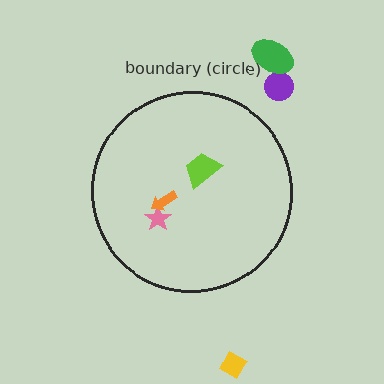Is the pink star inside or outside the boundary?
Inside.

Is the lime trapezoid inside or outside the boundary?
Inside.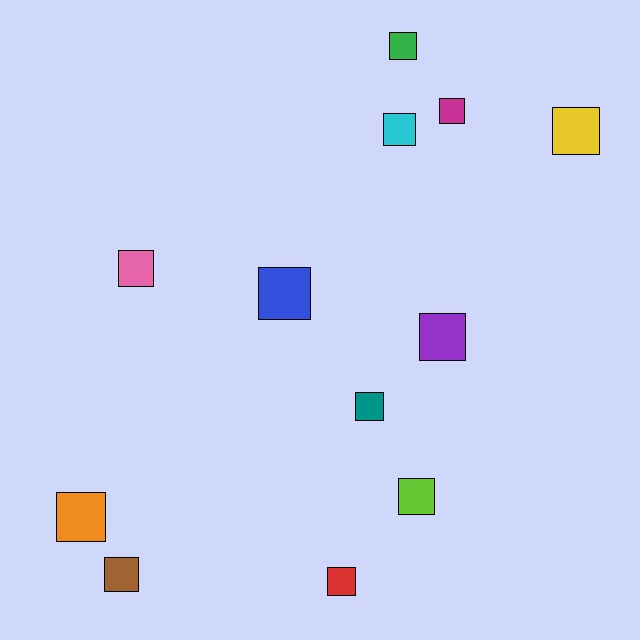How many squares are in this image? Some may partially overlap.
There are 12 squares.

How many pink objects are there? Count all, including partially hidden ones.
There is 1 pink object.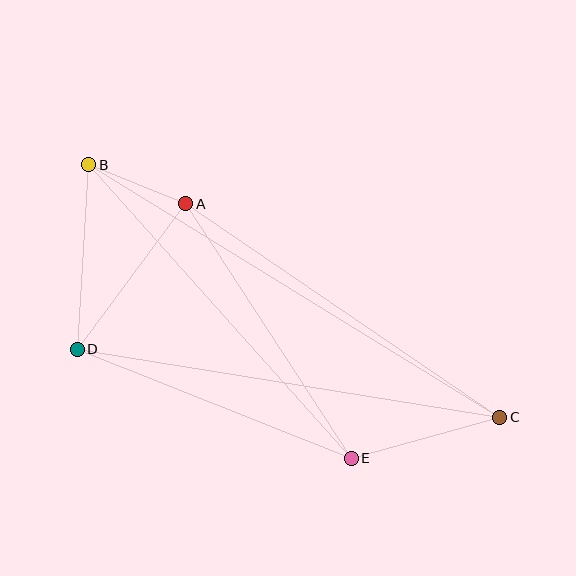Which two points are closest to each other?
Points A and B are closest to each other.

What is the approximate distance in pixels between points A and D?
The distance between A and D is approximately 182 pixels.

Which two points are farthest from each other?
Points B and C are farthest from each other.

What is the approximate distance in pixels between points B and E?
The distance between B and E is approximately 394 pixels.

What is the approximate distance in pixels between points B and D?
The distance between B and D is approximately 185 pixels.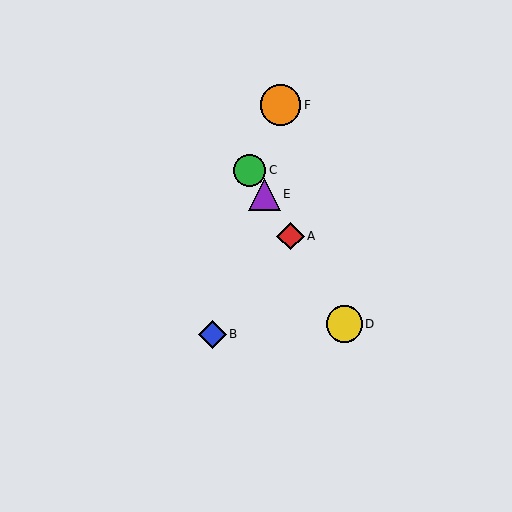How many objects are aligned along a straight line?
4 objects (A, C, D, E) are aligned along a straight line.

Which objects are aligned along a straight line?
Objects A, C, D, E are aligned along a straight line.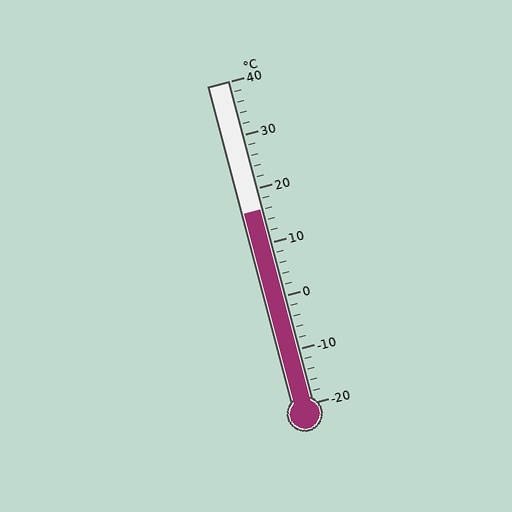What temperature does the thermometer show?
The thermometer shows approximately 16°C.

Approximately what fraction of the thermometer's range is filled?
The thermometer is filled to approximately 60% of its range.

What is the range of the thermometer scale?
The thermometer scale ranges from -20°C to 40°C.